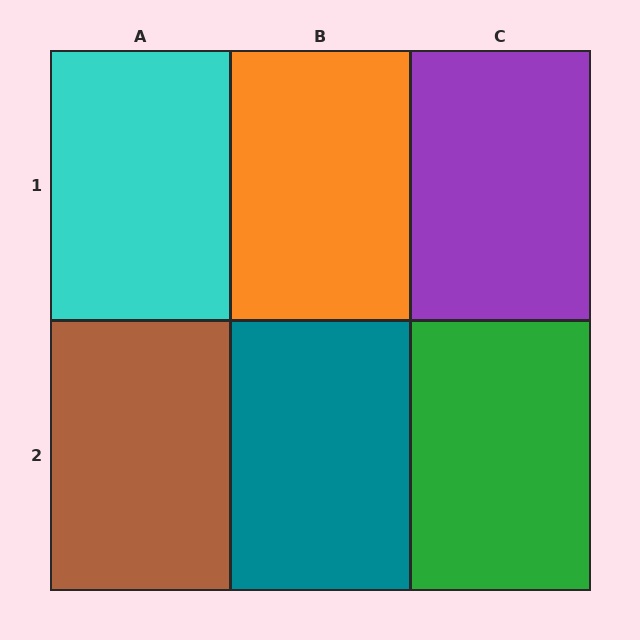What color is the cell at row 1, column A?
Cyan.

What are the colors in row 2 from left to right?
Brown, teal, green.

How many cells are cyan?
1 cell is cyan.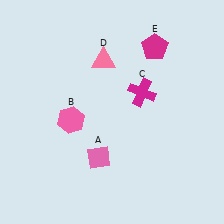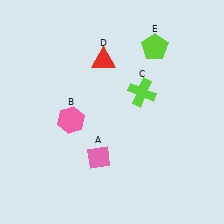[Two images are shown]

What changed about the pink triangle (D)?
In Image 1, D is pink. In Image 2, it changed to red.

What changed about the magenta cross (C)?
In Image 1, C is magenta. In Image 2, it changed to lime.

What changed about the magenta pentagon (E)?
In Image 1, E is magenta. In Image 2, it changed to lime.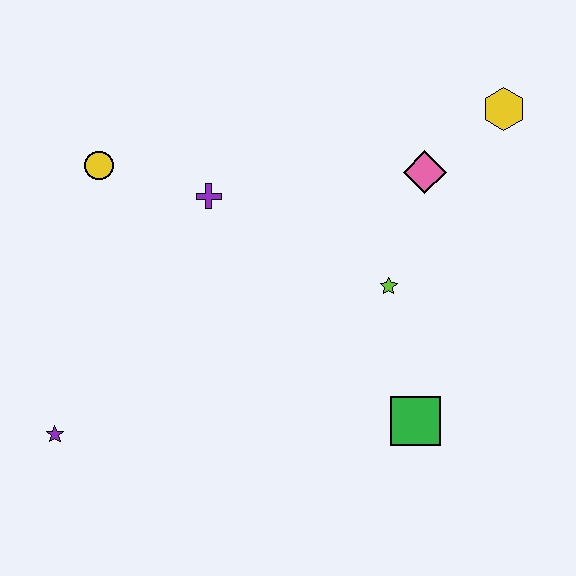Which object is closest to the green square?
The lime star is closest to the green square.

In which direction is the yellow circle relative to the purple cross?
The yellow circle is to the left of the purple cross.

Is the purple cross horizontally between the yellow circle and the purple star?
No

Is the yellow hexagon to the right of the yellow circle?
Yes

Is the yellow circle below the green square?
No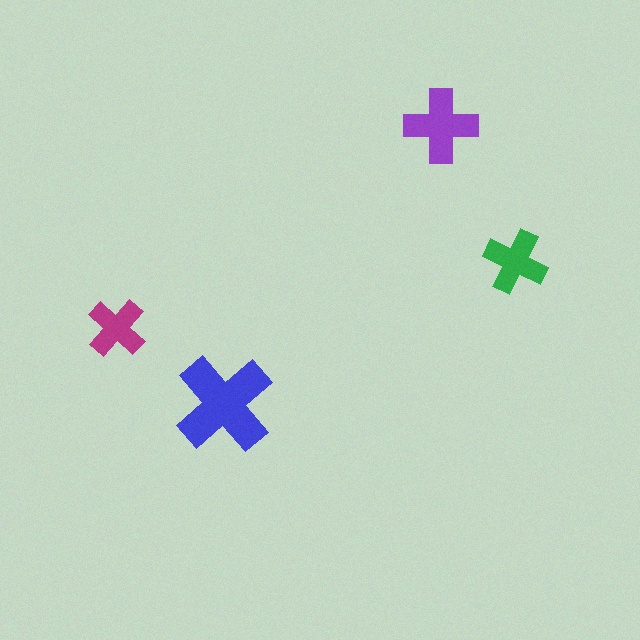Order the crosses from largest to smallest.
the blue one, the purple one, the green one, the magenta one.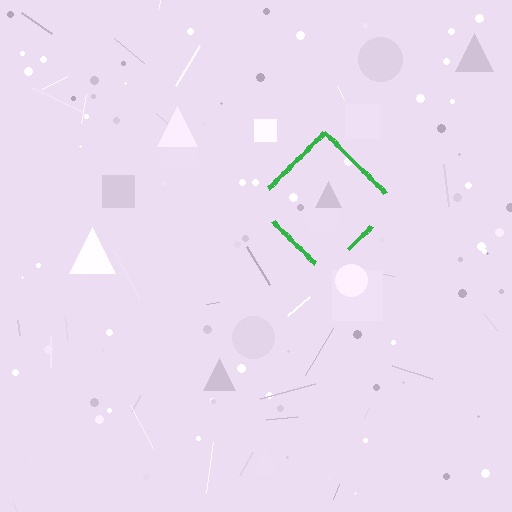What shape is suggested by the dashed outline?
The dashed outline suggests a diamond.